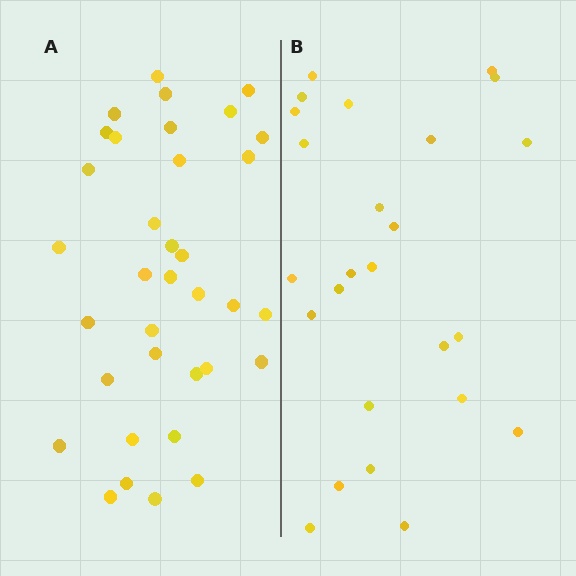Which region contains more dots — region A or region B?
Region A (the left region) has more dots.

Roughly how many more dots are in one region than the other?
Region A has roughly 10 or so more dots than region B.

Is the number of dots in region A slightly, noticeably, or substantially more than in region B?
Region A has noticeably more, but not dramatically so. The ratio is roughly 1.4 to 1.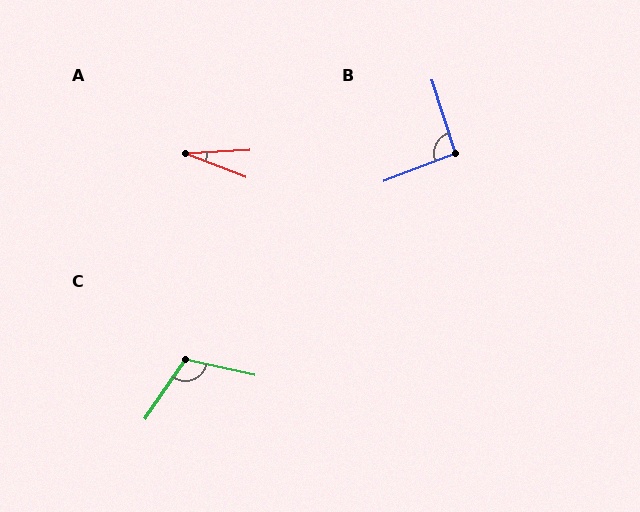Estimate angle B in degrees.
Approximately 93 degrees.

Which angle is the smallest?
A, at approximately 24 degrees.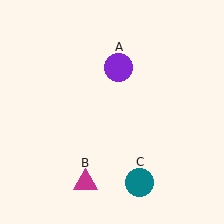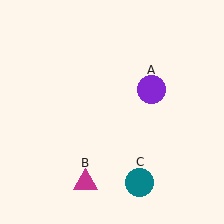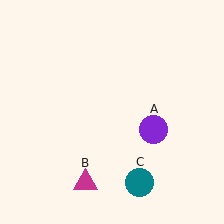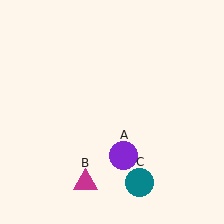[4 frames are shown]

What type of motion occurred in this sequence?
The purple circle (object A) rotated clockwise around the center of the scene.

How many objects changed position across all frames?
1 object changed position: purple circle (object A).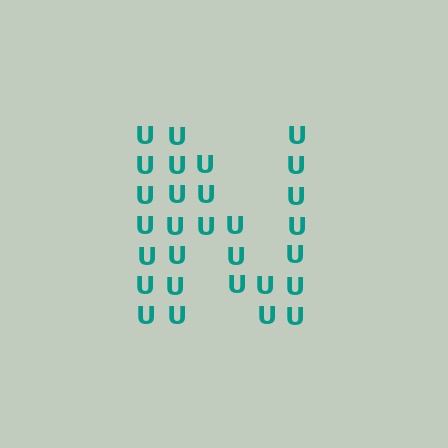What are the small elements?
The small elements are letter U's.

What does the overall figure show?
The overall figure shows the letter N.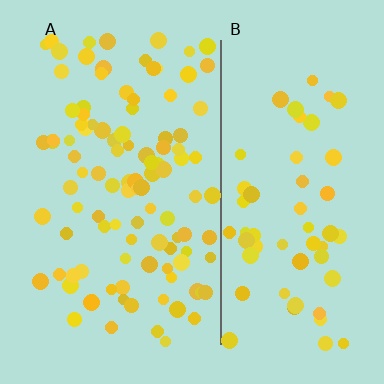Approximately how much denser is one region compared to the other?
Approximately 1.7× — region A over region B.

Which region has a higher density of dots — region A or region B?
A (the left).